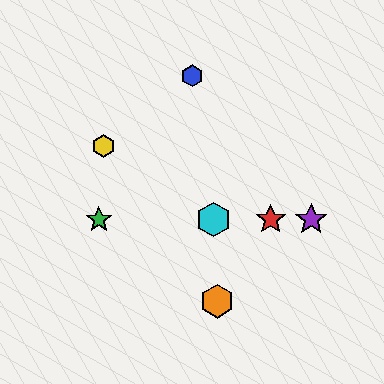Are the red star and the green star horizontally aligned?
Yes, both are at y≈220.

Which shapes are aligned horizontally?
The red star, the green star, the purple star, the cyan hexagon are aligned horizontally.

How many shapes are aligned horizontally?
4 shapes (the red star, the green star, the purple star, the cyan hexagon) are aligned horizontally.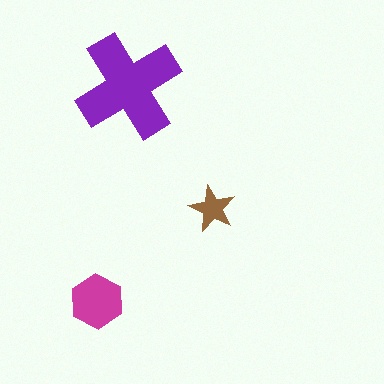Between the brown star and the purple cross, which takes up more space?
The purple cross.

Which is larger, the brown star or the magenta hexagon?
The magenta hexagon.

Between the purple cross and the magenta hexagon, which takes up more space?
The purple cross.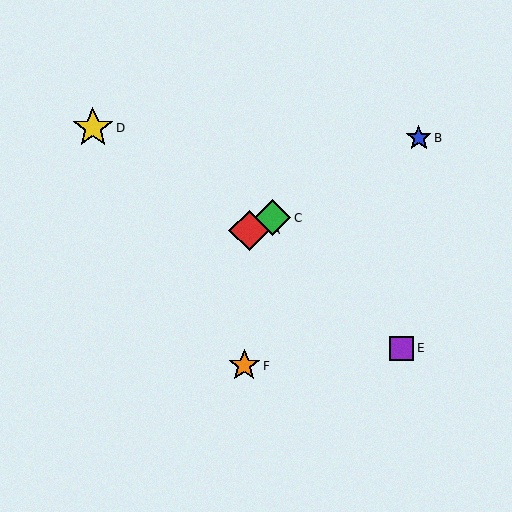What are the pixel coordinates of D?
Object D is at (93, 128).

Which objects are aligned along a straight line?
Objects A, B, C are aligned along a straight line.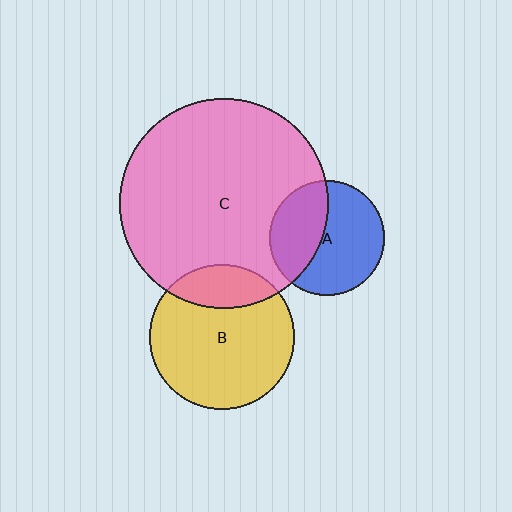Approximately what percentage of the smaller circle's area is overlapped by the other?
Approximately 40%.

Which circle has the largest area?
Circle C (pink).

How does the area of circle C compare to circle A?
Approximately 3.3 times.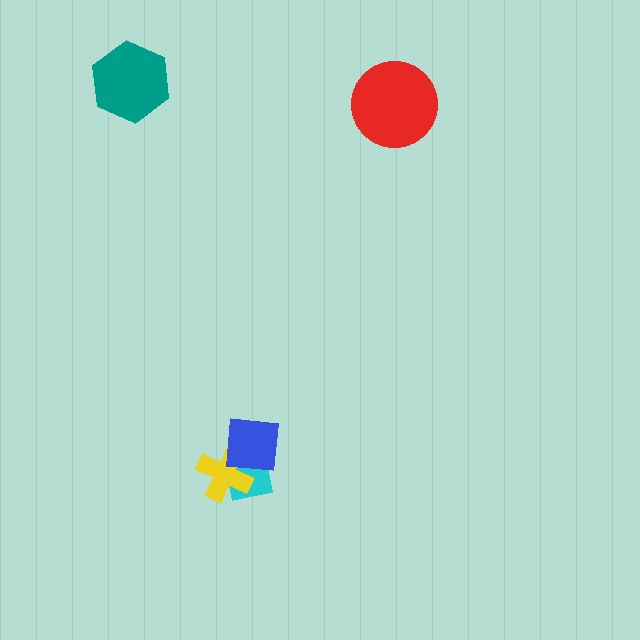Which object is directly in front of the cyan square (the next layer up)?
The yellow cross is directly in front of the cyan square.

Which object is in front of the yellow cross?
The blue square is in front of the yellow cross.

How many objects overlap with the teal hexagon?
0 objects overlap with the teal hexagon.